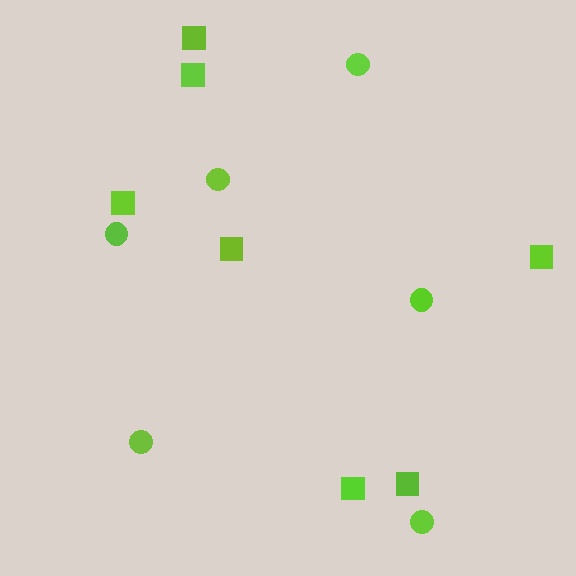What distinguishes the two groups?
There are 2 groups: one group of circles (6) and one group of squares (7).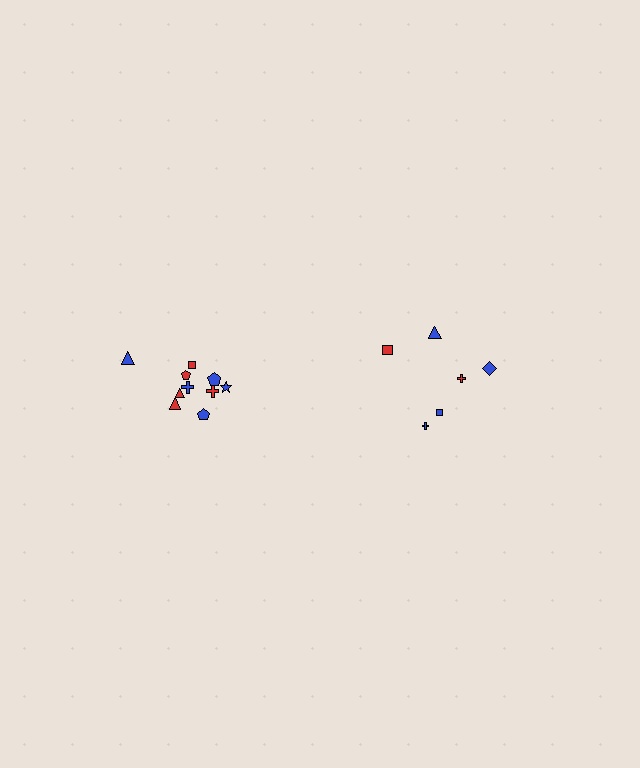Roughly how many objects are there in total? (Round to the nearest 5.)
Roughly 15 objects in total.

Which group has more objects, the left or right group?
The left group.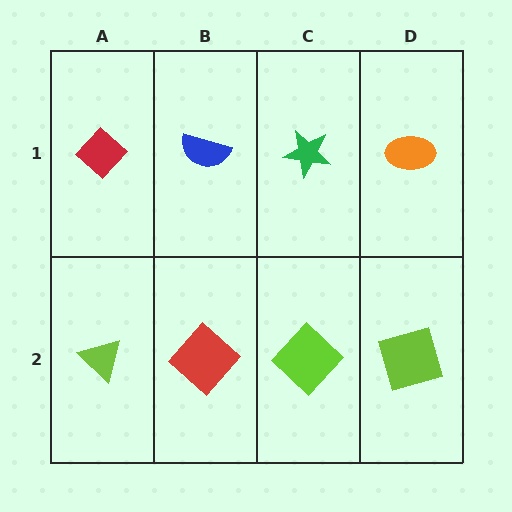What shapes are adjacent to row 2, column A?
A red diamond (row 1, column A), a red diamond (row 2, column B).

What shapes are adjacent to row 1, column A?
A lime triangle (row 2, column A), a blue semicircle (row 1, column B).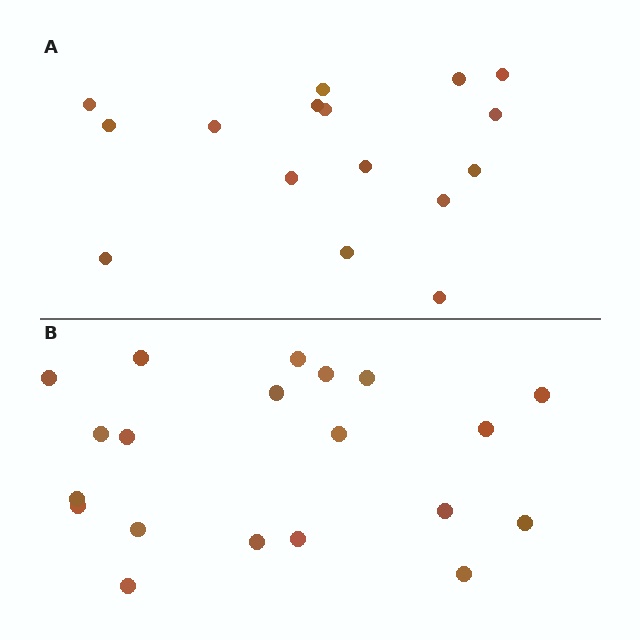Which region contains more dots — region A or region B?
Region B (the bottom region) has more dots.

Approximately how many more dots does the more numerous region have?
Region B has about 4 more dots than region A.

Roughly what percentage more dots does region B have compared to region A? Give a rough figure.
About 25% more.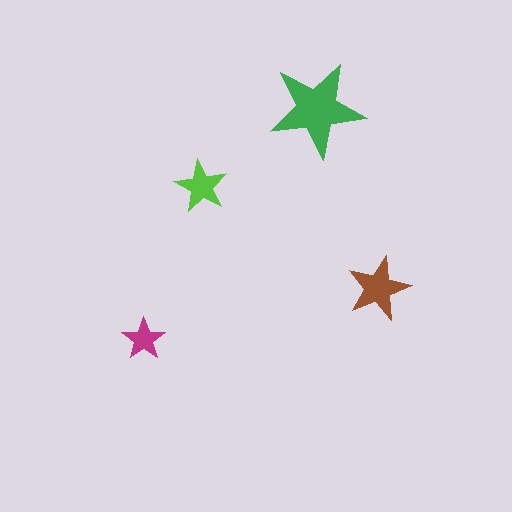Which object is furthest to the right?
The brown star is rightmost.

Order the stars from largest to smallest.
the green one, the brown one, the lime one, the magenta one.